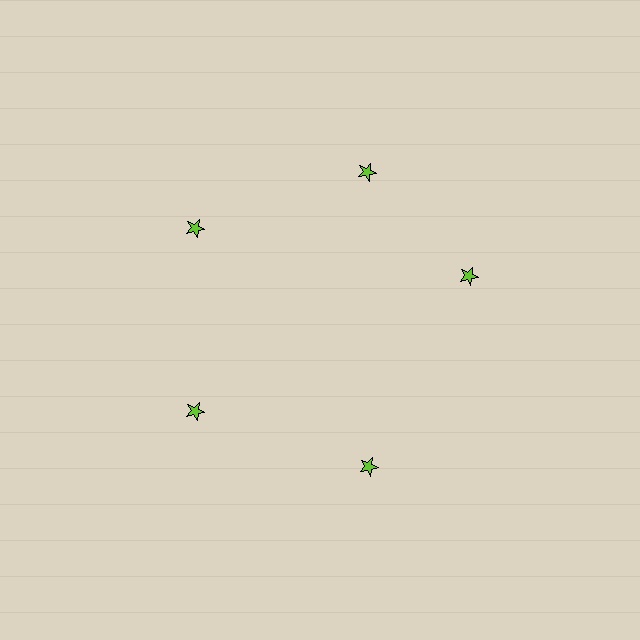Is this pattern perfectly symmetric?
No. The 5 lime stars are arranged in a ring, but one element near the 3 o'clock position is rotated out of alignment along the ring, breaking the 5-fold rotational symmetry.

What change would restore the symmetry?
The symmetry would be restored by rotating it back into even spacing with its neighbors so that all 5 stars sit at equal angles and equal distance from the center.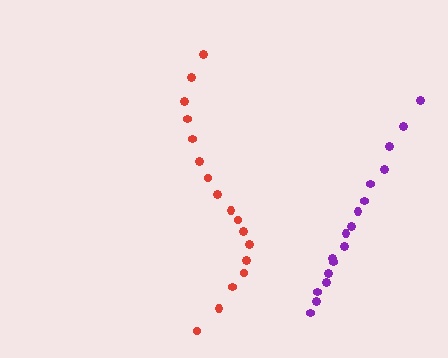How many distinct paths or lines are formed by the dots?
There are 2 distinct paths.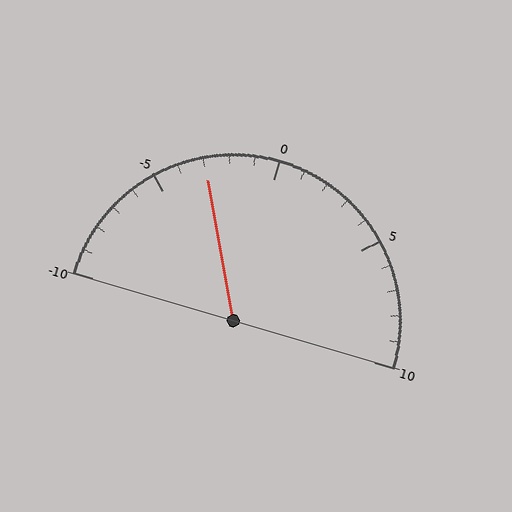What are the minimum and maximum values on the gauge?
The gauge ranges from -10 to 10.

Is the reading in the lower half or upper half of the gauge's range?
The reading is in the lower half of the range (-10 to 10).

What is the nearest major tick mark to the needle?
The nearest major tick mark is -5.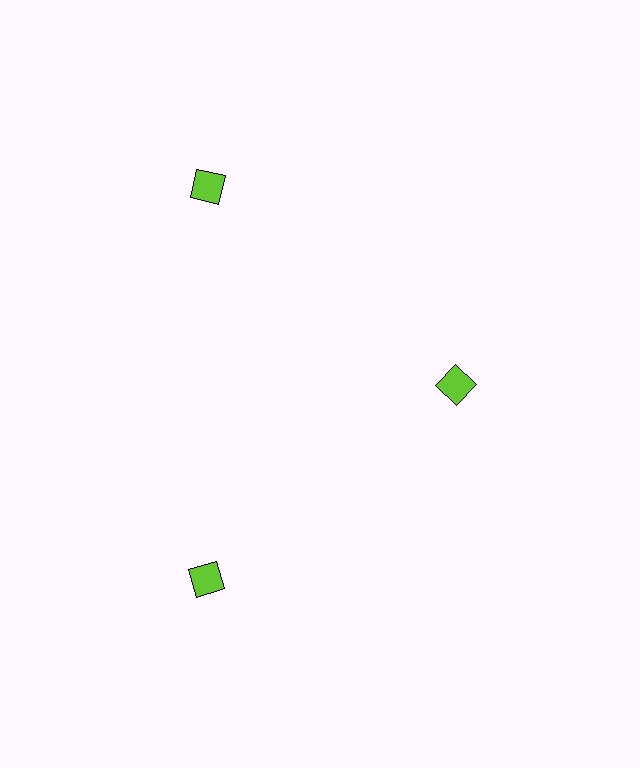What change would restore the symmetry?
The symmetry would be restored by moving it outward, back onto the ring so that all 3 squares sit at equal angles and equal distance from the center.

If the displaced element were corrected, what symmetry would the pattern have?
It would have 3-fold rotational symmetry — the pattern would map onto itself every 120 degrees.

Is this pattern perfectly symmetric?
No. The 3 lime squares are arranged in a ring, but one element near the 3 o'clock position is pulled inward toward the center, breaking the 3-fold rotational symmetry.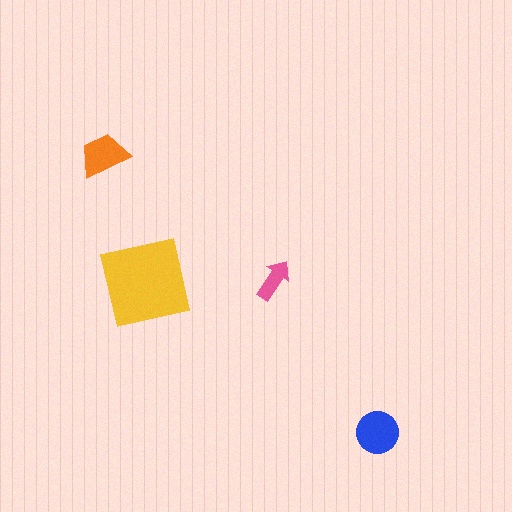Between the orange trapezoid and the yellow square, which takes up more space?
The yellow square.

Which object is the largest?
The yellow square.